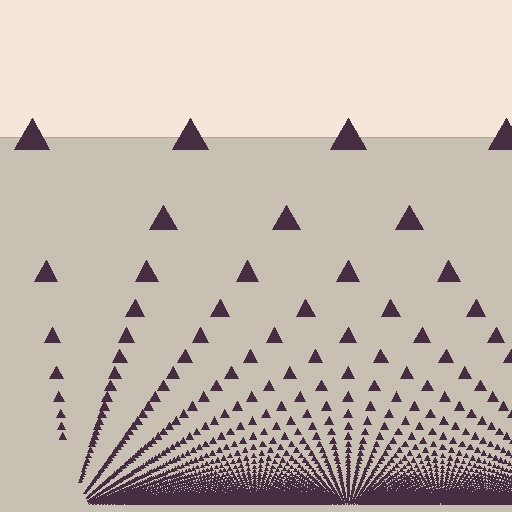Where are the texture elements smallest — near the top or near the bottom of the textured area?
Near the bottom.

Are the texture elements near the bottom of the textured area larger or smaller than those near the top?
Smaller. The gradient is inverted — elements near the bottom are smaller and denser.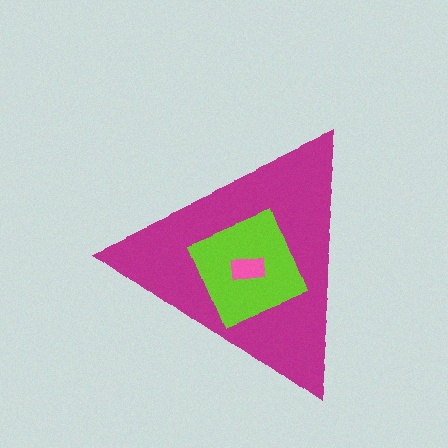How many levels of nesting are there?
3.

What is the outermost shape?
The magenta triangle.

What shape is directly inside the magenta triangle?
The lime diamond.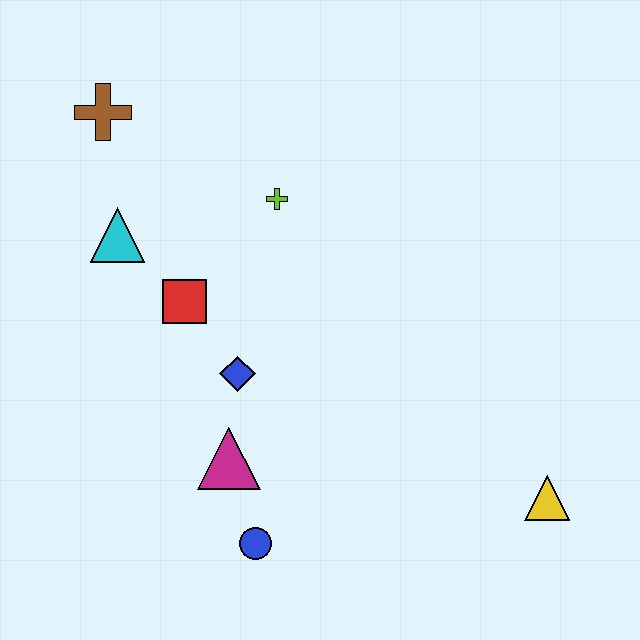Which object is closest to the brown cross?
The cyan triangle is closest to the brown cross.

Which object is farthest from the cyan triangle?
The yellow triangle is farthest from the cyan triangle.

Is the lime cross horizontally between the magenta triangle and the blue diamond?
No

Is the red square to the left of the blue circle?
Yes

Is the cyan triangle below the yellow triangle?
No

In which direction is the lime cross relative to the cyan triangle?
The lime cross is to the right of the cyan triangle.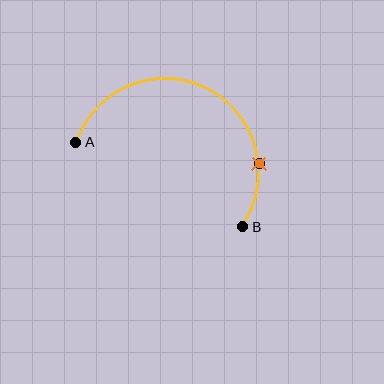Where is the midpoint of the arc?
The arc midpoint is the point on the curve farthest from the straight line joining A and B. It sits above that line.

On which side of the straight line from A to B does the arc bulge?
The arc bulges above the straight line connecting A and B.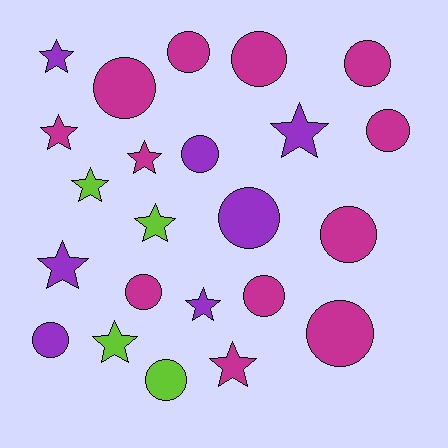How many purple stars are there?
There are 4 purple stars.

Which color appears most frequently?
Magenta, with 12 objects.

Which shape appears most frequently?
Circle, with 13 objects.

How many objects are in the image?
There are 23 objects.